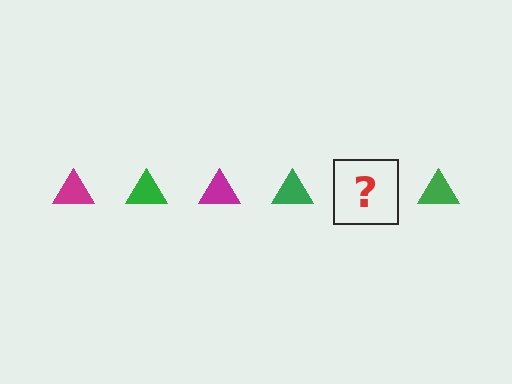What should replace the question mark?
The question mark should be replaced with a magenta triangle.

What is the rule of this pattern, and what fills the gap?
The rule is that the pattern cycles through magenta, green triangles. The gap should be filled with a magenta triangle.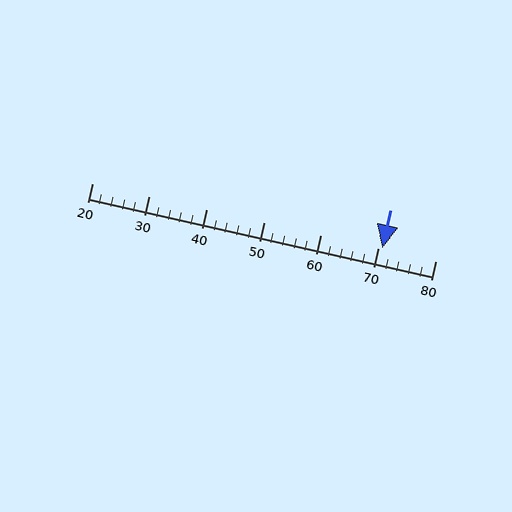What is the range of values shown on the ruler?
The ruler shows values from 20 to 80.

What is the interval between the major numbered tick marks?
The major tick marks are spaced 10 units apart.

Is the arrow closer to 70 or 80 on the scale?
The arrow is closer to 70.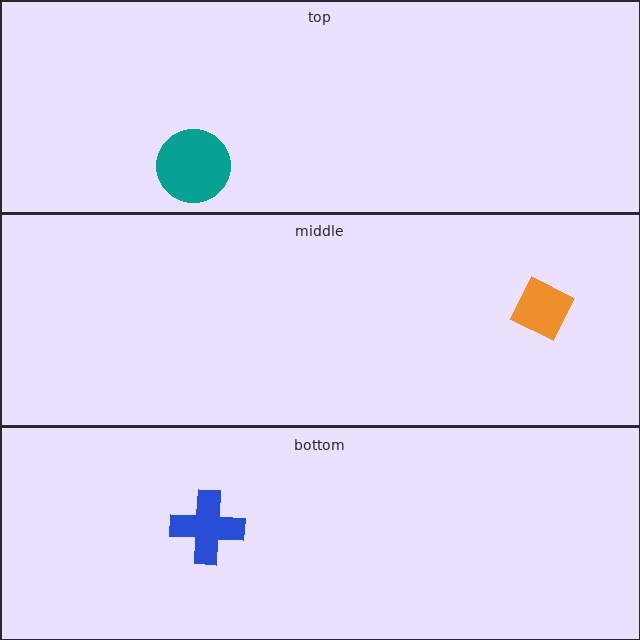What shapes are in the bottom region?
The blue cross.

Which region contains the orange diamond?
The middle region.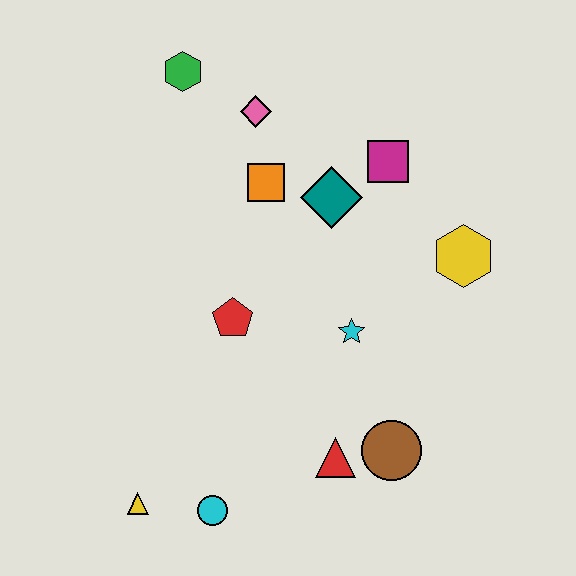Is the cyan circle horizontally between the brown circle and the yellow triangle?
Yes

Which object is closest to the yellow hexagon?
The magenta square is closest to the yellow hexagon.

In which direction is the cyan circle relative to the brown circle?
The cyan circle is to the left of the brown circle.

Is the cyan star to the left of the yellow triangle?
No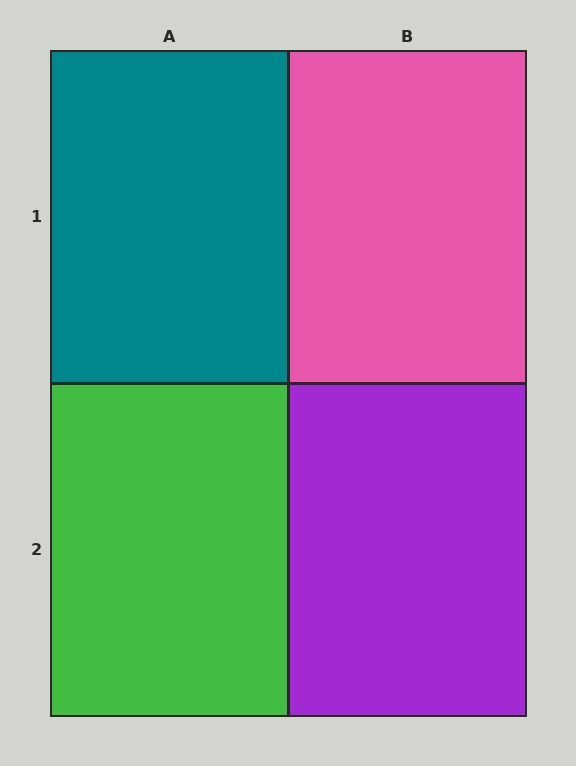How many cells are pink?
1 cell is pink.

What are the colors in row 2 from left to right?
Green, purple.